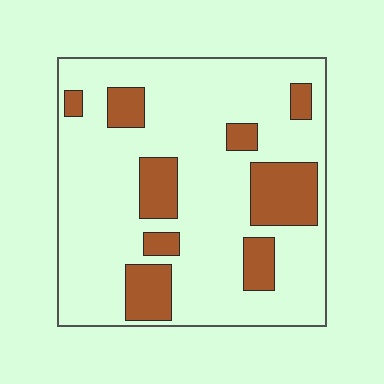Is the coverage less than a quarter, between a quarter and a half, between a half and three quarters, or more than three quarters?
Less than a quarter.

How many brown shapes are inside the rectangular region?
9.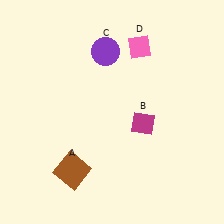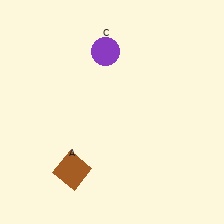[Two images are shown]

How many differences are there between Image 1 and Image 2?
There are 2 differences between the two images.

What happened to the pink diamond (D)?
The pink diamond (D) was removed in Image 2. It was in the top-right area of Image 1.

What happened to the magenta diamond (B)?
The magenta diamond (B) was removed in Image 2. It was in the bottom-right area of Image 1.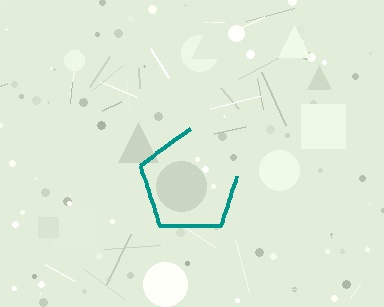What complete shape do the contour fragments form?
The contour fragments form a pentagon.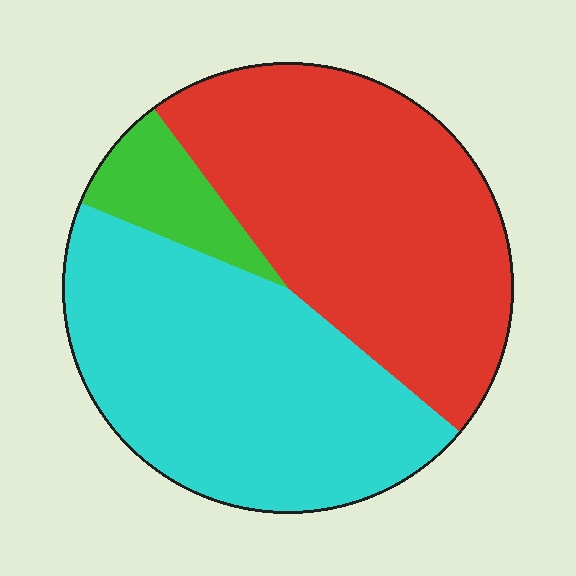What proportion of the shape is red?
Red covers around 45% of the shape.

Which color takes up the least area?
Green, at roughly 10%.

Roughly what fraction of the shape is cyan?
Cyan covers about 45% of the shape.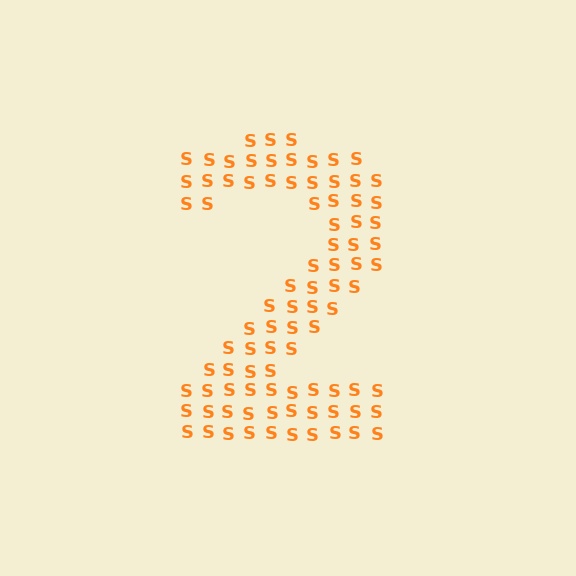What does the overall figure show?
The overall figure shows the digit 2.